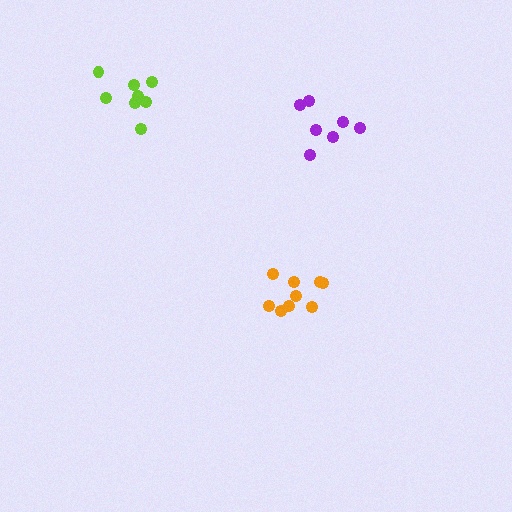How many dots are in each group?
Group 1: 8 dots, Group 2: 9 dots, Group 3: 7 dots (24 total).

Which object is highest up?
The lime cluster is topmost.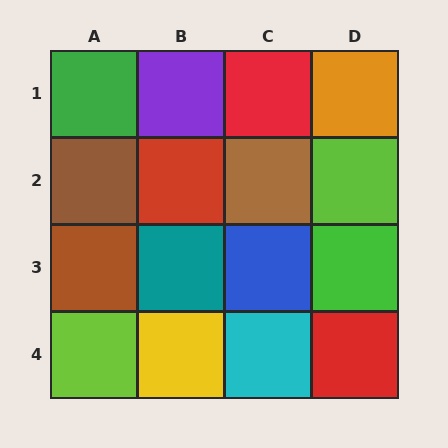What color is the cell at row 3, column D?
Green.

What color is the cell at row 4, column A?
Lime.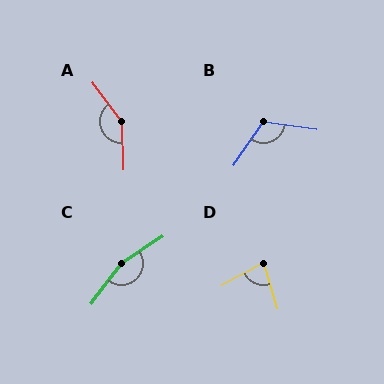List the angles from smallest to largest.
D (78°), B (117°), A (146°), C (160°).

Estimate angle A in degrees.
Approximately 146 degrees.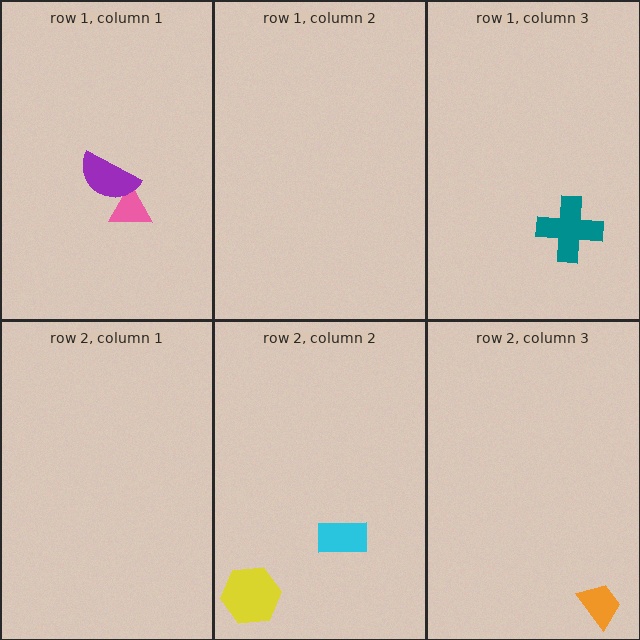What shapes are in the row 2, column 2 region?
The yellow hexagon, the cyan rectangle.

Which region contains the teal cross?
The row 1, column 3 region.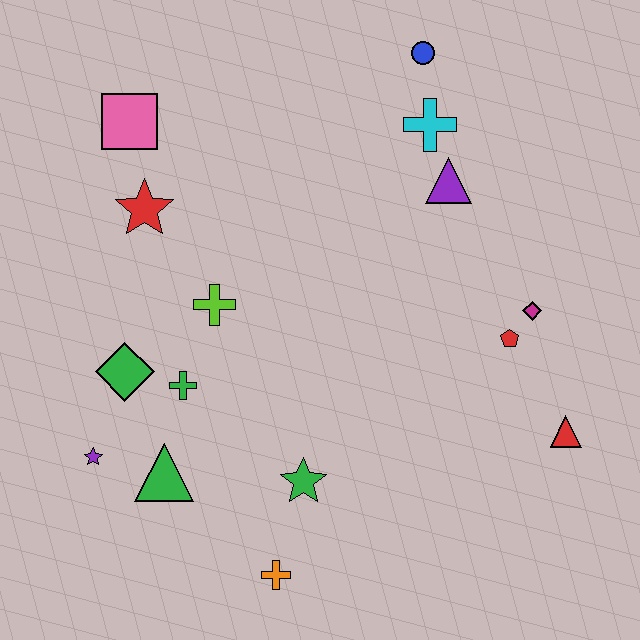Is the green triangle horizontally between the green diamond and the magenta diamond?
Yes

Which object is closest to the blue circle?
The cyan cross is closest to the blue circle.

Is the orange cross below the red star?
Yes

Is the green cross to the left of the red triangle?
Yes